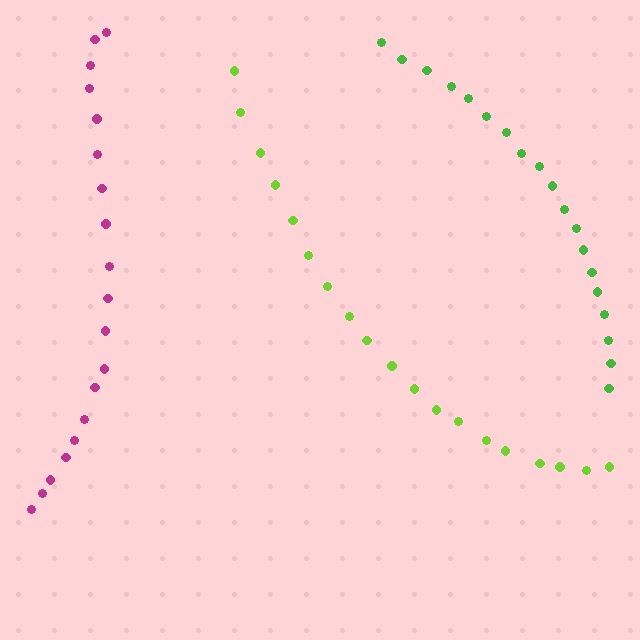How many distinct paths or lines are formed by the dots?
There are 3 distinct paths.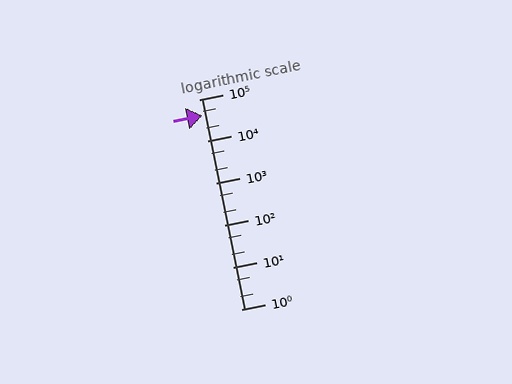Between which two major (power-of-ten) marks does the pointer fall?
The pointer is between 10000 and 100000.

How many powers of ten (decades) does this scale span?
The scale spans 5 decades, from 1 to 100000.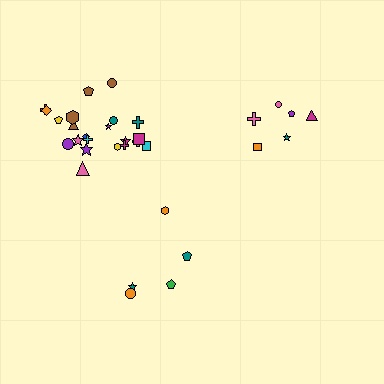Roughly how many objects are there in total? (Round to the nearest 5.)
Roughly 35 objects in total.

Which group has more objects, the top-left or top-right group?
The top-left group.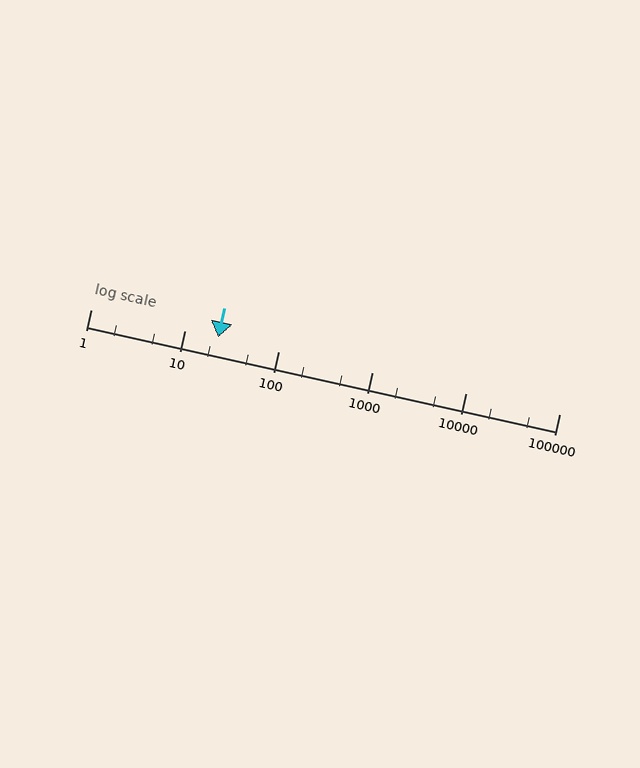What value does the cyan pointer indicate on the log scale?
The pointer indicates approximately 23.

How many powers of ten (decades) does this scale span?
The scale spans 5 decades, from 1 to 100000.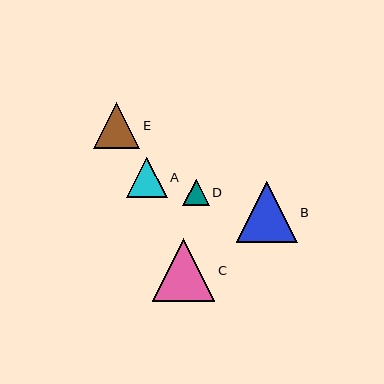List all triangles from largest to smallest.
From largest to smallest: C, B, E, A, D.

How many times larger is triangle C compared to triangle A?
Triangle C is approximately 1.5 times the size of triangle A.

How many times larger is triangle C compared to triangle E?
Triangle C is approximately 1.4 times the size of triangle E.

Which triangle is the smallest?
Triangle D is the smallest with a size of approximately 26 pixels.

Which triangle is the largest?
Triangle C is the largest with a size of approximately 62 pixels.